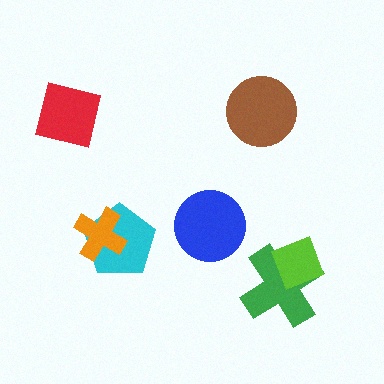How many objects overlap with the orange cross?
1 object overlaps with the orange cross.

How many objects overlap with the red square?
0 objects overlap with the red square.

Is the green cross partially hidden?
Yes, it is partially covered by another shape.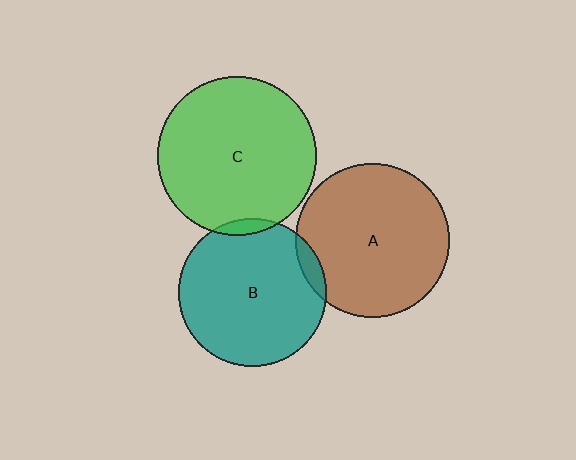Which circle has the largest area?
Circle C (green).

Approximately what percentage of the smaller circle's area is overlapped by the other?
Approximately 5%.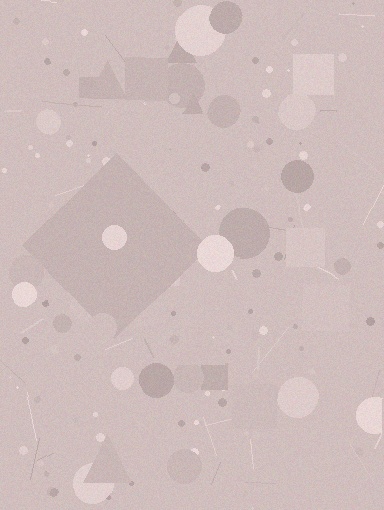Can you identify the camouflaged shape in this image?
The camouflaged shape is a diamond.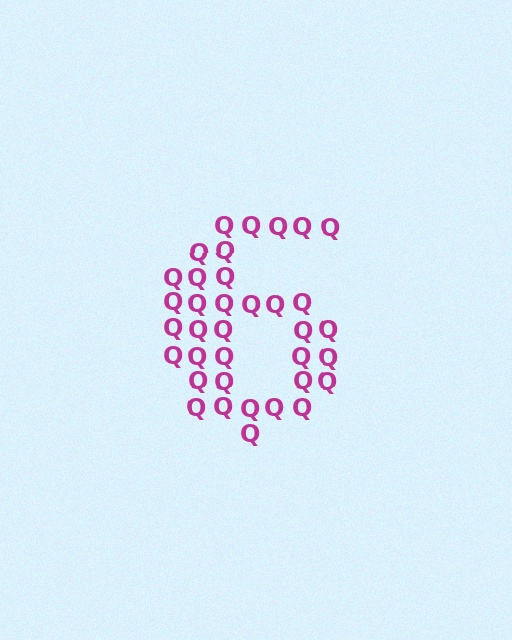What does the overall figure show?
The overall figure shows the digit 6.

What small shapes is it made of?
It is made of small letter Q's.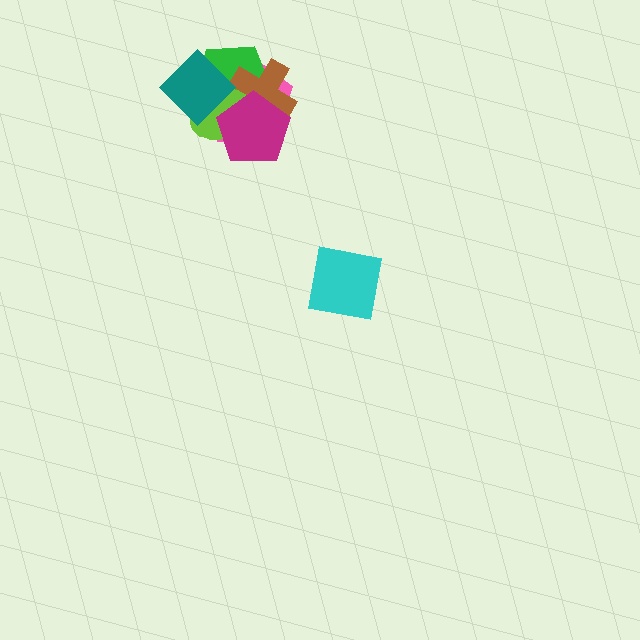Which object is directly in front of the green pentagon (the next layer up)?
The lime ellipse is directly in front of the green pentagon.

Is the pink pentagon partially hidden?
Yes, it is partially covered by another shape.